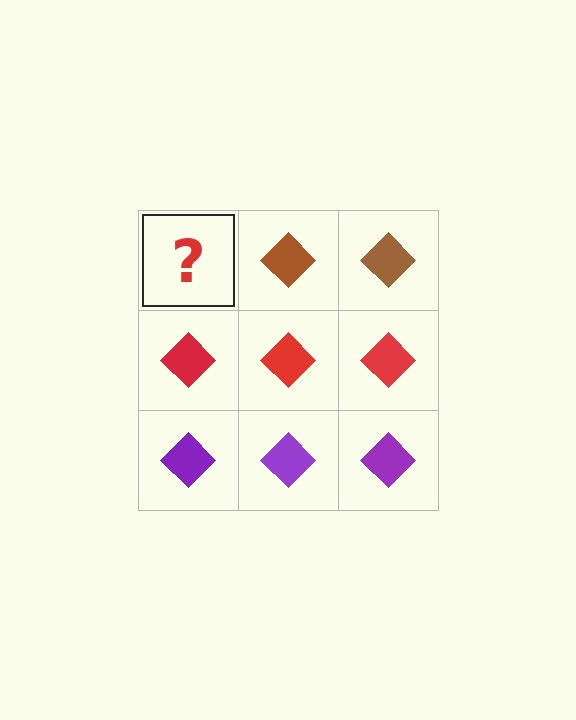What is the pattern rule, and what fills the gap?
The rule is that each row has a consistent color. The gap should be filled with a brown diamond.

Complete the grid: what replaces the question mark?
The question mark should be replaced with a brown diamond.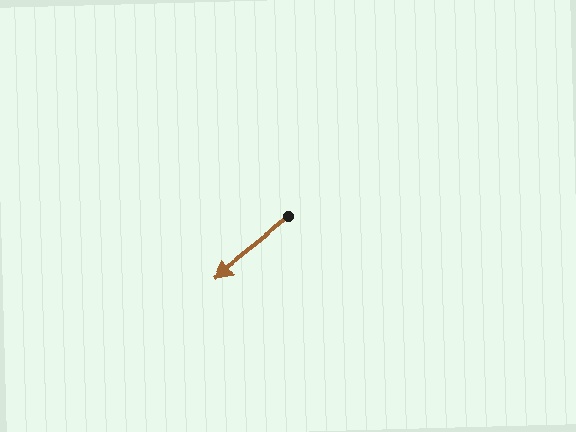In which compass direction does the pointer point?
Southwest.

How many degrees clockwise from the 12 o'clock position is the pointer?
Approximately 231 degrees.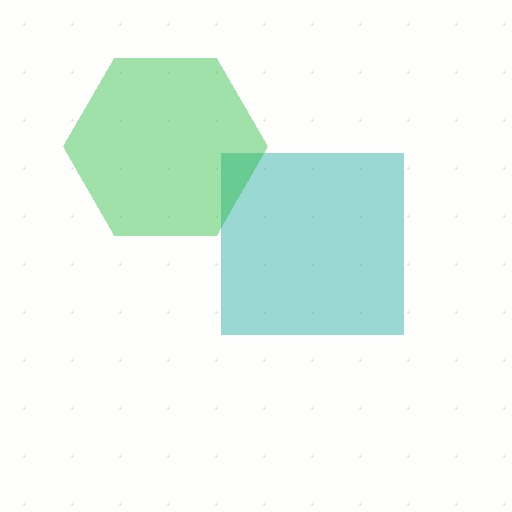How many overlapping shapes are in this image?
There are 2 overlapping shapes in the image.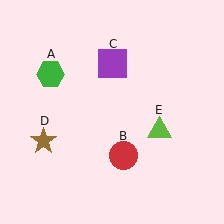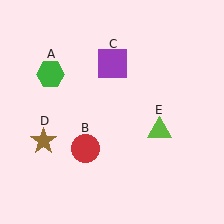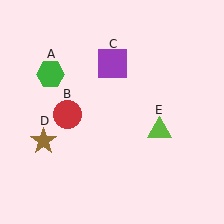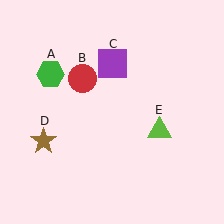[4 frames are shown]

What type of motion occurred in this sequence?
The red circle (object B) rotated clockwise around the center of the scene.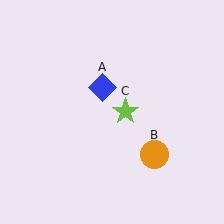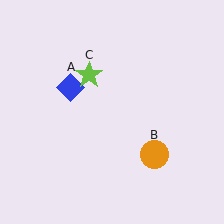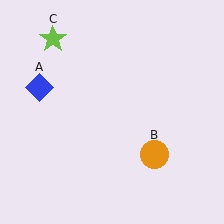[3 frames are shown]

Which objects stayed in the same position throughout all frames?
Orange circle (object B) remained stationary.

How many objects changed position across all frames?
2 objects changed position: blue diamond (object A), lime star (object C).